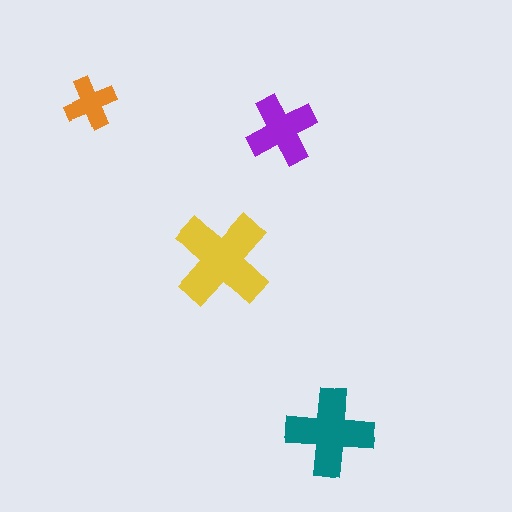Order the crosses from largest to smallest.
the yellow one, the teal one, the purple one, the orange one.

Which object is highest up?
The orange cross is topmost.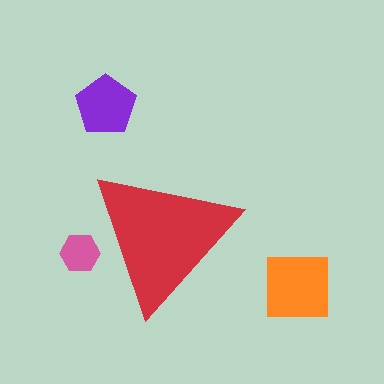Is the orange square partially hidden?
No, the orange square is fully visible.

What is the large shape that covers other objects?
A red triangle.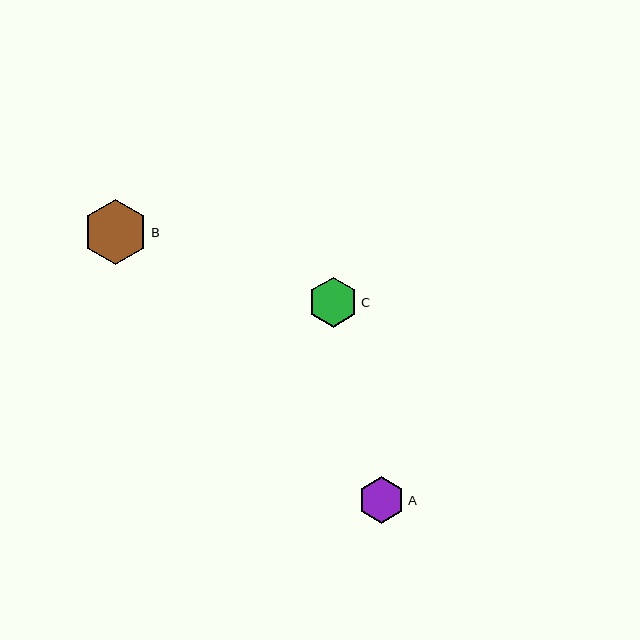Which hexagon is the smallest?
Hexagon A is the smallest with a size of approximately 46 pixels.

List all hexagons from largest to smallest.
From largest to smallest: B, C, A.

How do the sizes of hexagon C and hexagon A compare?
Hexagon C and hexagon A are approximately the same size.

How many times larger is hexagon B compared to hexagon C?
Hexagon B is approximately 1.3 times the size of hexagon C.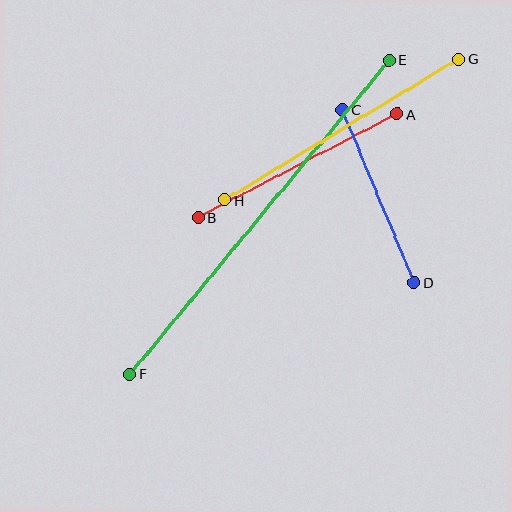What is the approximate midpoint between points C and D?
The midpoint is at approximately (378, 196) pixels.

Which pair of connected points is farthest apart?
Points E and F are farthest apart.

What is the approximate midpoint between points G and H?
The midpoint is at approximately (342, 129) pixels.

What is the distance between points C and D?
The distance is approximately 187 pixels.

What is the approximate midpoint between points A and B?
The midpoint is at approximately (298, 166) pixels.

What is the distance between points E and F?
The distance is approximately 407 pixels.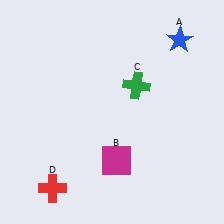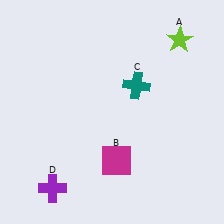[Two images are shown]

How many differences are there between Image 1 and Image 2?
There are 3 differences between the two images.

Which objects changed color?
A changed from blue to lime. C changed from green to teal. D changed from red to purple.